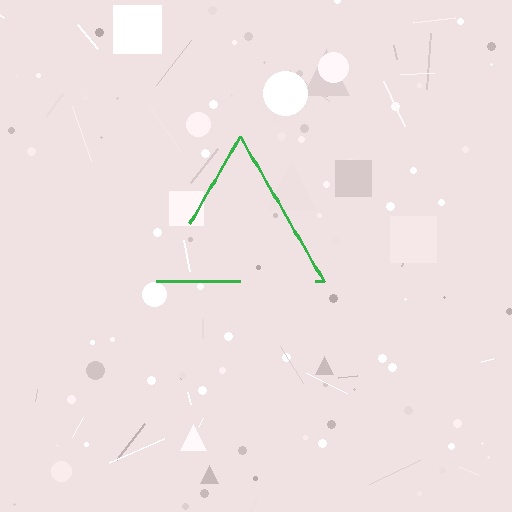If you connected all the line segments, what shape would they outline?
They would outline a triangle.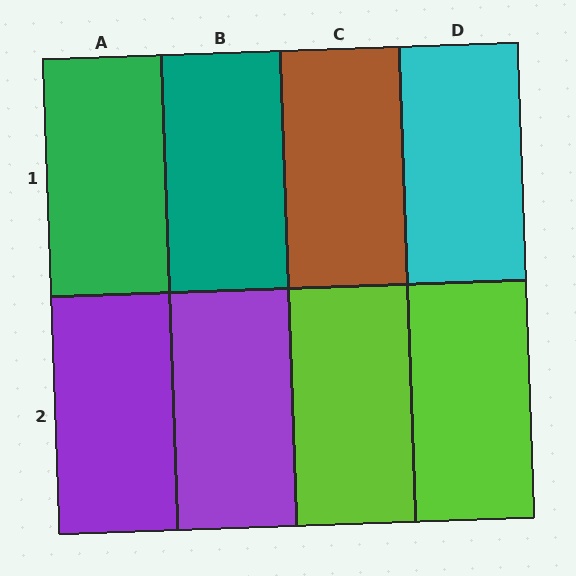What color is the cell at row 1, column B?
Teal.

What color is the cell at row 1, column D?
Cyan.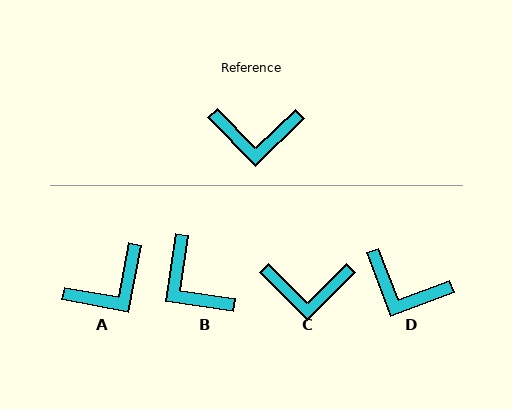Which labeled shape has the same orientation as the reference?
C.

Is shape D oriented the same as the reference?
No, it is off by about 24 degrees.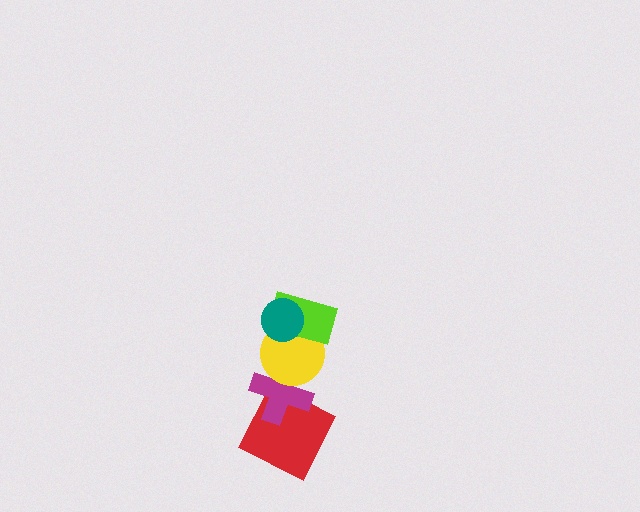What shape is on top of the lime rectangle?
The teal circle is on top of the lime rectangle.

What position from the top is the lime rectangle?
The lime rectangle is 2nd from the top.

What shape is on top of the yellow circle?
The lime rectangle is on top of the yellow circle.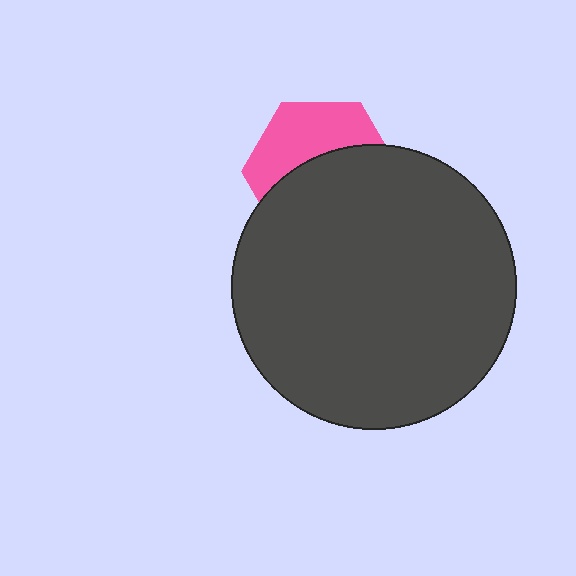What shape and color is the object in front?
The object in front is a dark gray circle.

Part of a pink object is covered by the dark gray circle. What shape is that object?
It is a hexagon.